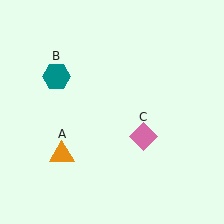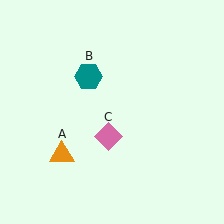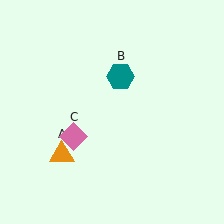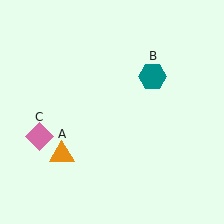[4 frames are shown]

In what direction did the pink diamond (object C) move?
The pink diamond (object C) moved left.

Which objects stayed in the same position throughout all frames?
Orange triangle (object A) remained stationary.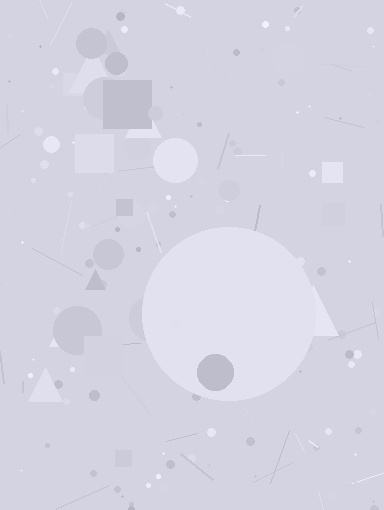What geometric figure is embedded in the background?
A circle is embedded in the background.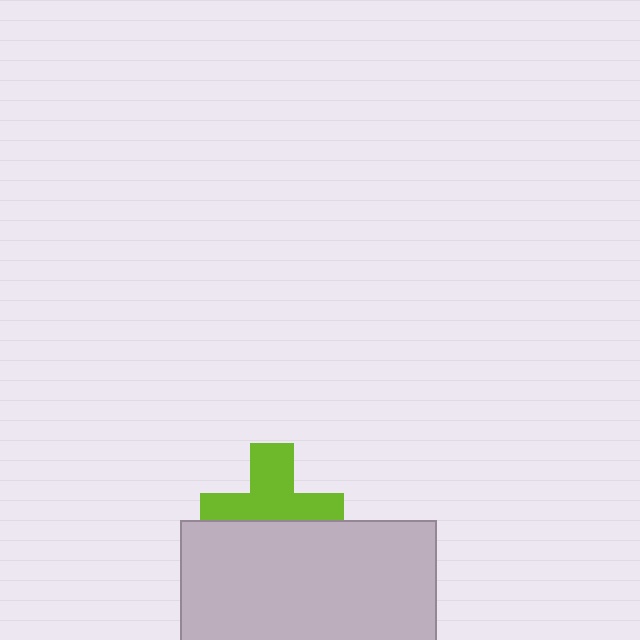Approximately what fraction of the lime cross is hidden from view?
Roughly 45% of the lime cross is hidden behind the light gray rectangle.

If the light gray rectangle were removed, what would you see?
You would see the complete lime cross.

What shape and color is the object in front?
The object in front is a light gray rectangle.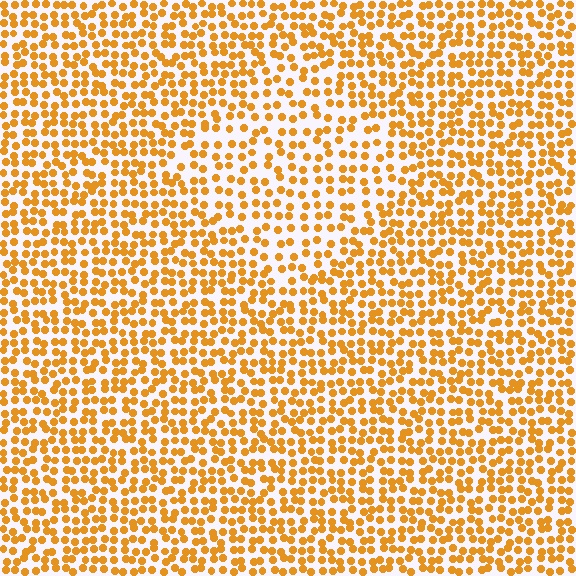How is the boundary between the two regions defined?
The boundary is defined by a change in element density (approximately 1.6x ratio). All elements are the same color, size, and shape.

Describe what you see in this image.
The image contains small orange elements arranged at two different densities. A diamond-shaped region is visible where the elements are less densely packed than the surrounding area.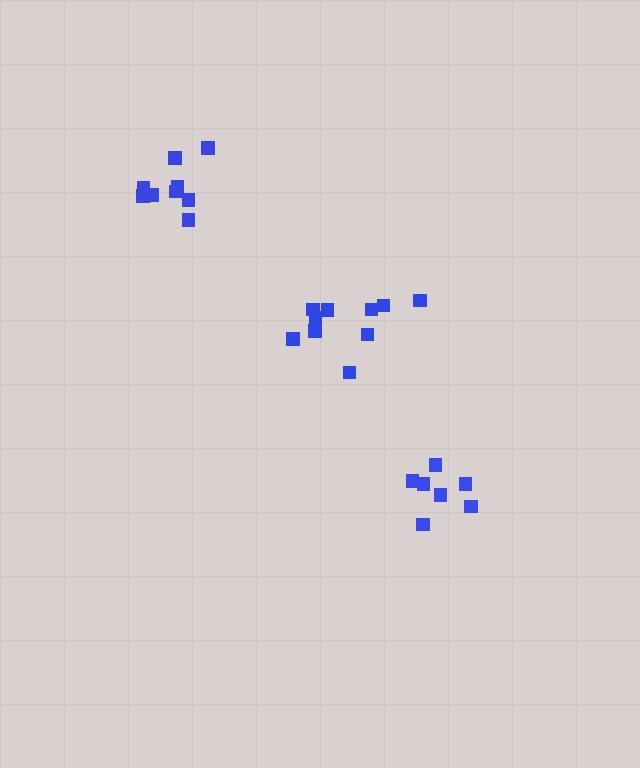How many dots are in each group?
Group 1: 10 dots, Group 2: 7 dots, Group 3: 9 dots (26 total).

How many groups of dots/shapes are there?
There are 3 groups.